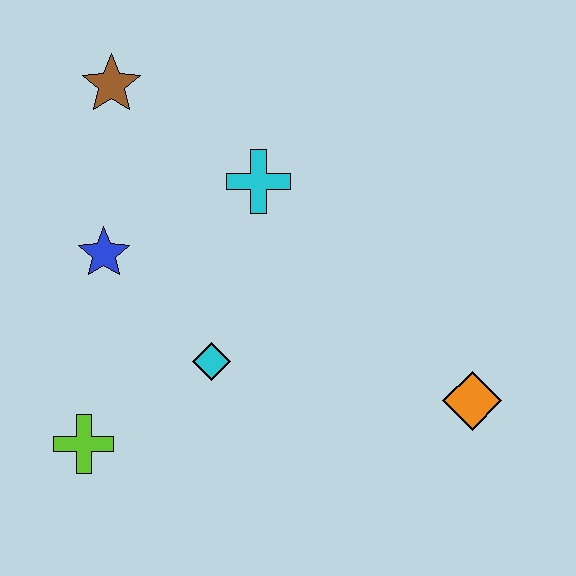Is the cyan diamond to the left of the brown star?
No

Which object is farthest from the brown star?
The orange diamond is farthest from the brown star.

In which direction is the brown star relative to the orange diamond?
The brown star is to the left of the orange diamond.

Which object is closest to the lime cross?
The cyan diamond is closest to the lime cross.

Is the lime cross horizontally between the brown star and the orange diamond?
No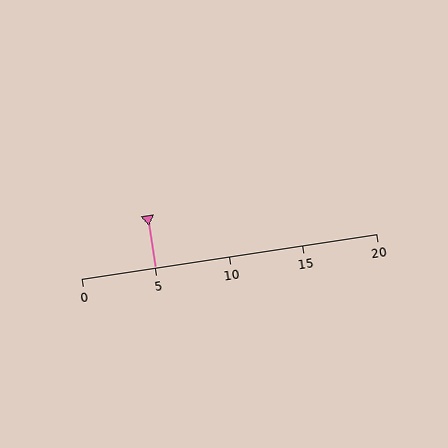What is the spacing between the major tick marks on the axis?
The major ticks are spaced 5 apart.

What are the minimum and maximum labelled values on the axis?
The axis runs from 0 to 20.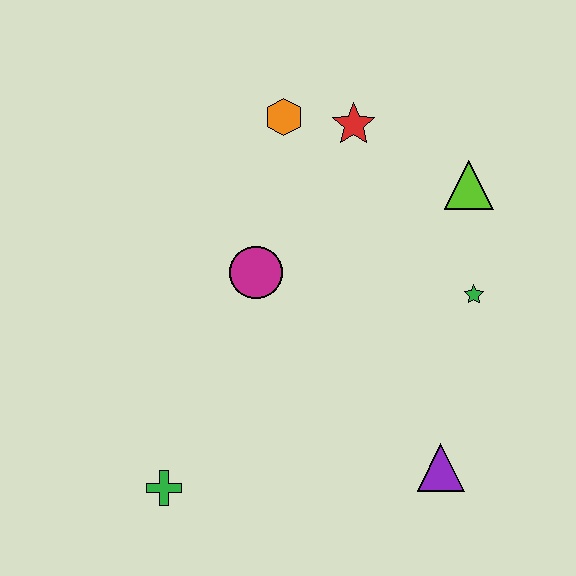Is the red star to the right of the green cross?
Yes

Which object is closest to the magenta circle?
The orange hexagon is closest to the magenta circle.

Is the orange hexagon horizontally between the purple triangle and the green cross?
Yes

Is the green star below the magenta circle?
Yes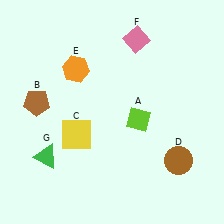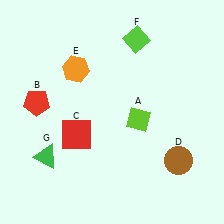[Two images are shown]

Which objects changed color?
B changed from brown to red. C changed from yellow to red. F changed from pink to lime.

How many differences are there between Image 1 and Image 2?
There are 3 differences between the two images.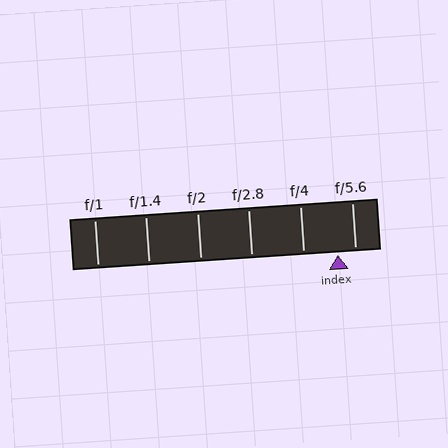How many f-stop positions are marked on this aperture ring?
There are 6 f-stop positions marked.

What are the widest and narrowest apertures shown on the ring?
The widest aperture shown is f/1 and the narrowest is f/5.6.